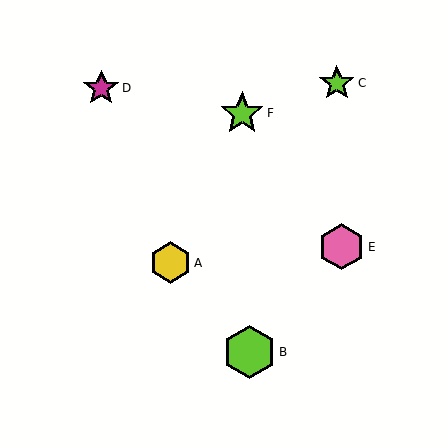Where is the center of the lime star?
The center of the lime star is at (337, 83).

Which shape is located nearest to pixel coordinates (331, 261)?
The pink hexagon (labeled E) at (342, 247) is nearest to that location.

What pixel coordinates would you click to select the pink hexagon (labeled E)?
Click at (342, 247) to select the pink hexagon E.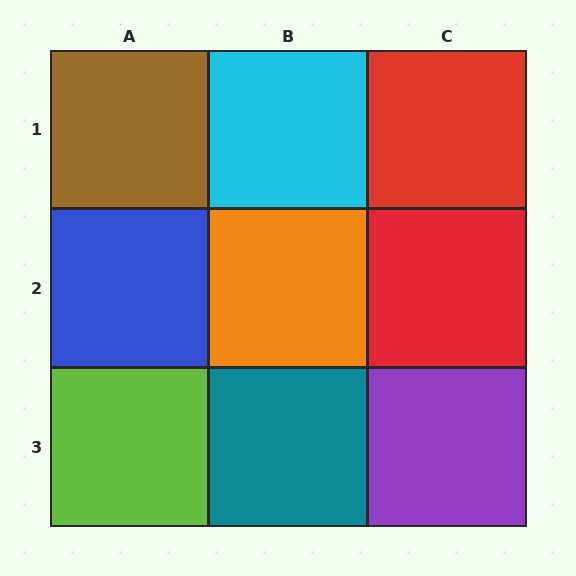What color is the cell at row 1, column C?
Red.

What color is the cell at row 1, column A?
Brown.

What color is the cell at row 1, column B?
Cyan.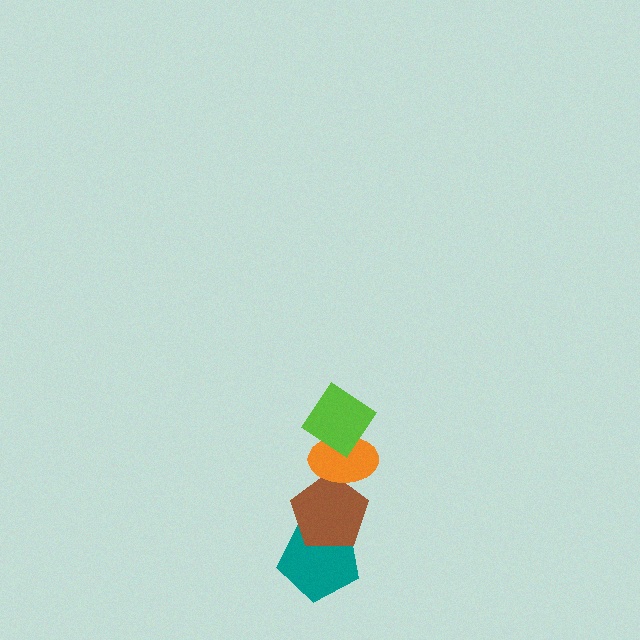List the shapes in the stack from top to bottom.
From top to bottom: the lime diamond, the orange ellipse, the brown pentagon, the teal pentagon.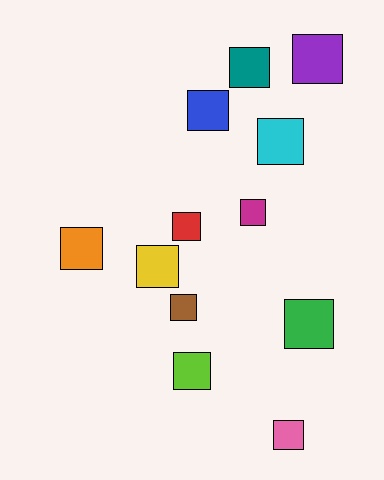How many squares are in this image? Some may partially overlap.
There are 12 squares.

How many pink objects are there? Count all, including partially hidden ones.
There is 1 pink object.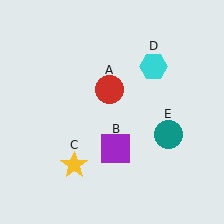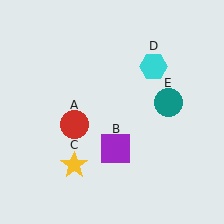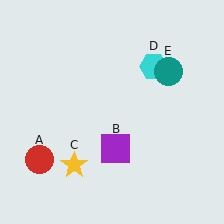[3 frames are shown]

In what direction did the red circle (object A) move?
The red circle (object A) moved down and to the left.